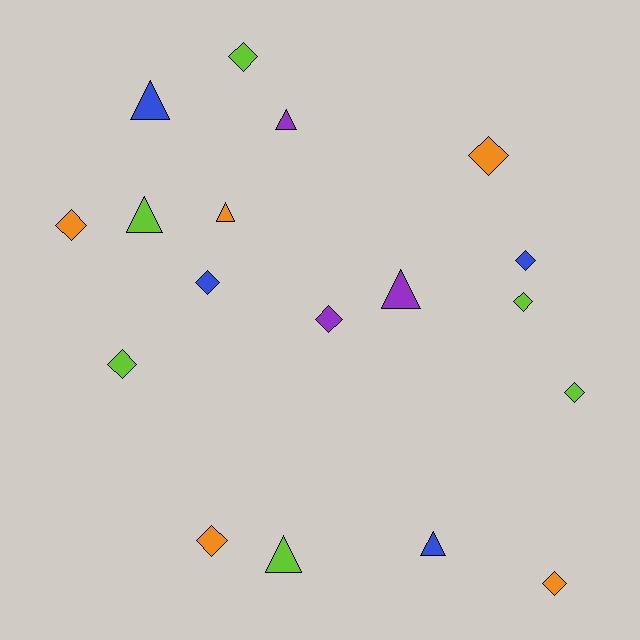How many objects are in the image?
There are 18 objects.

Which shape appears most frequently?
Diamond, with 11 objects.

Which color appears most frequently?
Lime, with 6 objects.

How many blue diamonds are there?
There are 2 blue diamonds.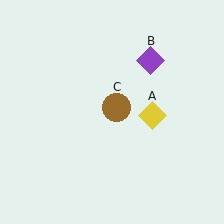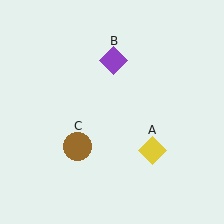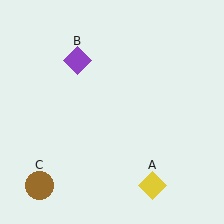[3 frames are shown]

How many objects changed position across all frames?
3 objects changed position: yellow diamond (object A), purple diamond (object B), brown circle (object C).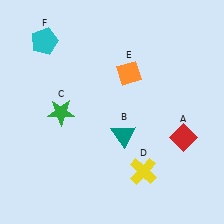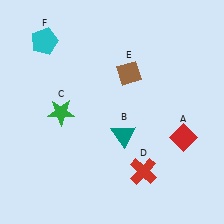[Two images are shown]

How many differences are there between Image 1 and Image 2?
There are 2 differences between the two images.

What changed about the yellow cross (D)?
In Image 1, D is yellow. In Image 2, it changed to red.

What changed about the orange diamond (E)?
In Image 1, E is orange. In Image 2, it changed to brown.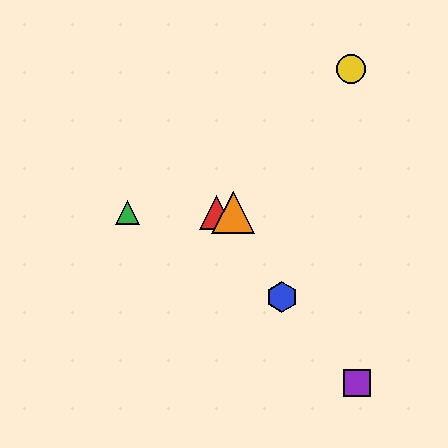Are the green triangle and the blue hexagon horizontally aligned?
No, the green triangle is at y≈212 and the blue hexagon is at y≈297.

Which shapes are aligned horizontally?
The red triangle, the green triangle, the orange triangle are aligned horizontally.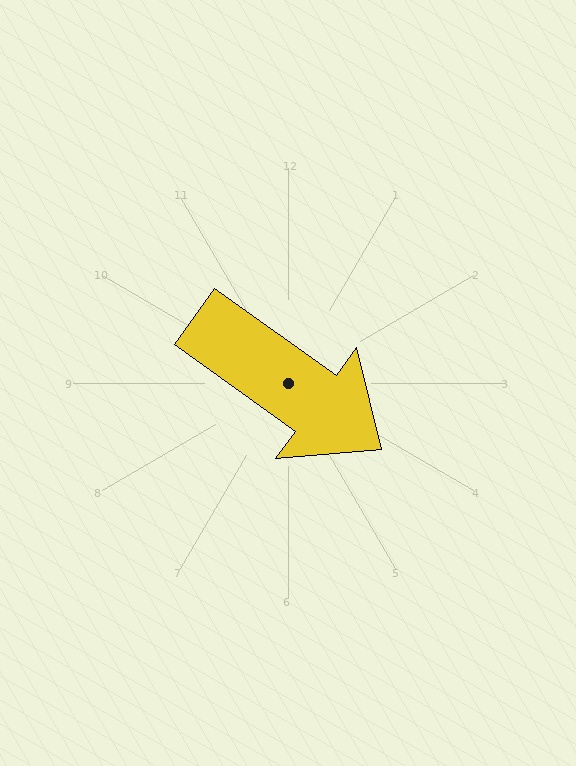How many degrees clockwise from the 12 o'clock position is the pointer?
Approximately 126 degrees.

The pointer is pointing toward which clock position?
Roughly 4 o'clock.